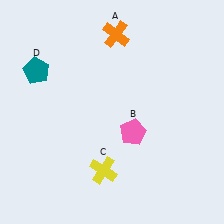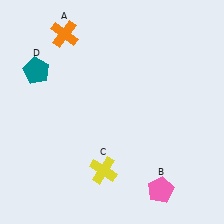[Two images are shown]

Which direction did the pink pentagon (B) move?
The pink pentagon (B) moved down.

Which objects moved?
The objects that moved are: the orange cross (A), the pink pentagon (B).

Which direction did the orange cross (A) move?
The orange cross (A) moved left.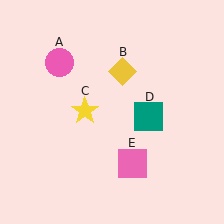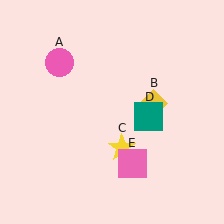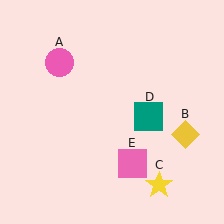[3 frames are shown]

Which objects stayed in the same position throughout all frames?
Pink circle (object A) and teal square (object D) and pink square (object E) remained stationary.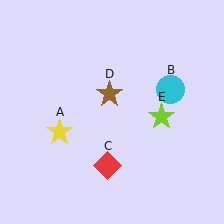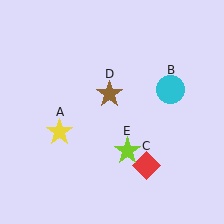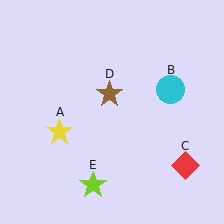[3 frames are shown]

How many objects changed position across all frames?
2 objects changed position: red diamond (object C), lime star (object E).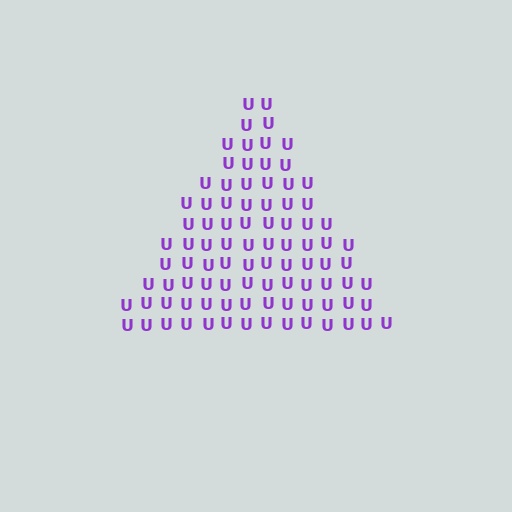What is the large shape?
The large shape is a triangle.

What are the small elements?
The small elements are letter U's.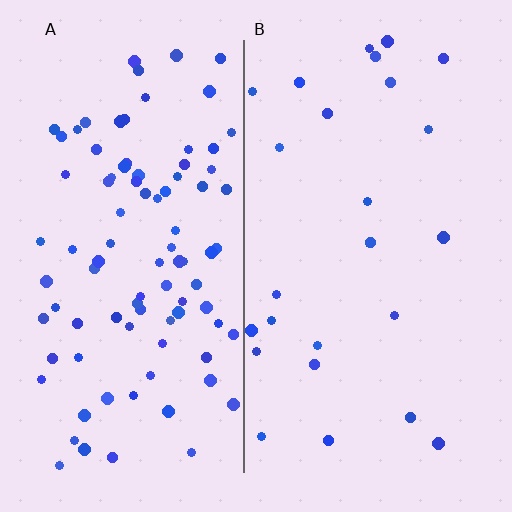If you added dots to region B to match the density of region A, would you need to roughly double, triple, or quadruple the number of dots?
Approximately triple.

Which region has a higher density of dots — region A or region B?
A (the left).